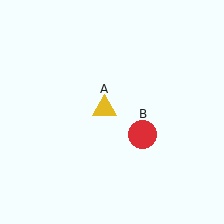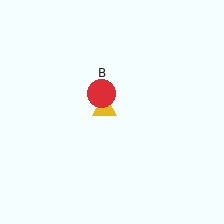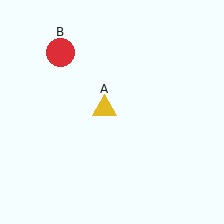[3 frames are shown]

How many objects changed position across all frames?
1 object changed position: red circle (object B).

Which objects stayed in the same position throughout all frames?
Yellow triangle (object A) remained stationary.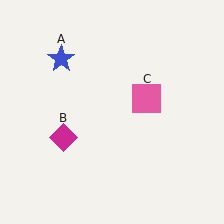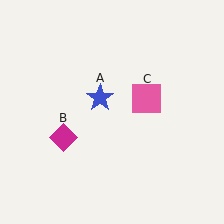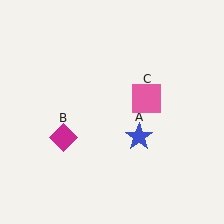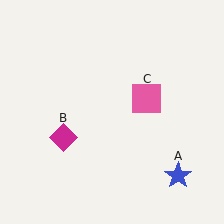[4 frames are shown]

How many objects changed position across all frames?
1 object changed position: blue star (object A).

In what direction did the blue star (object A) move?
The blue star (object A) moved down and to the right.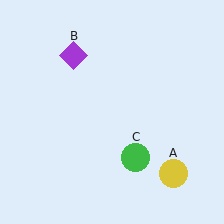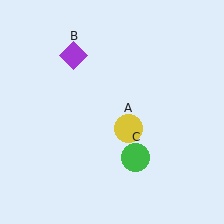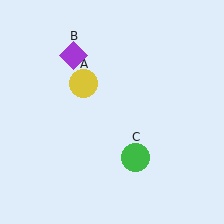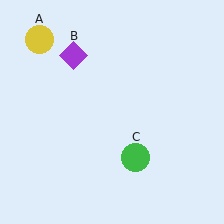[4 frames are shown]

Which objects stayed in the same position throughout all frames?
Purple diamond (object B) and green circle (object C) remained stationary.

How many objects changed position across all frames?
1 object changed position: yellow circle (object A).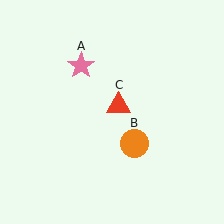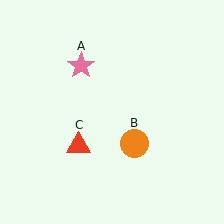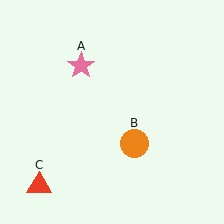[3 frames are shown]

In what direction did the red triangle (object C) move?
The red triangle (object C) moved down and to the left.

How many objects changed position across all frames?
1 object changed position: red triangle (object C).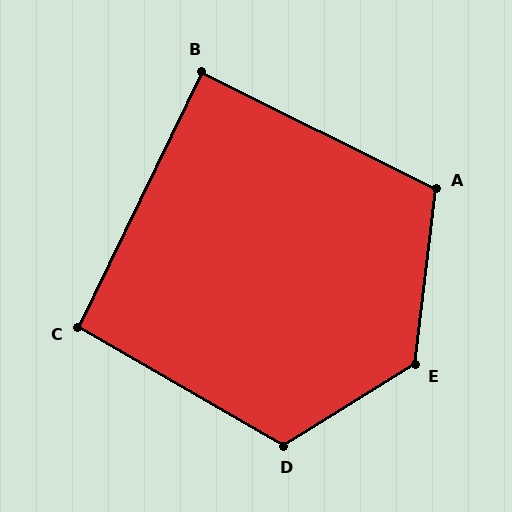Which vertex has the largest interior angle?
E, at approximately 129 degrees.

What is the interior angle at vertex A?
Approximately 110 degrees (obtuse).